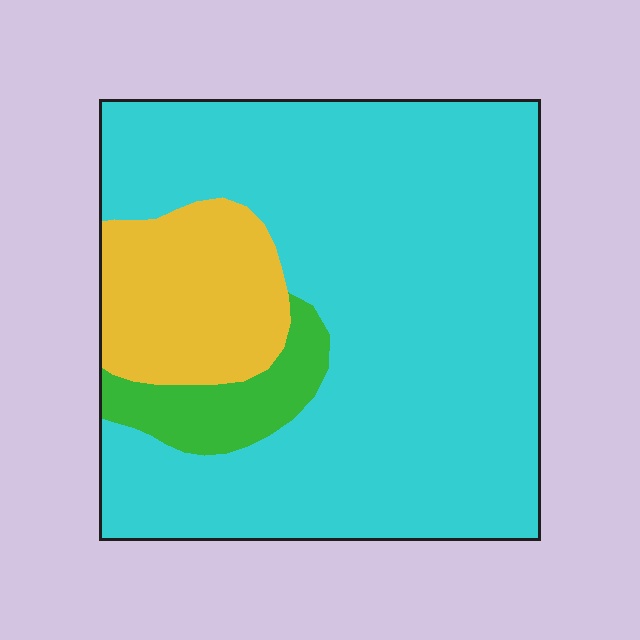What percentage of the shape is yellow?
Yellow takes up about one sixth (1/6) of the shape.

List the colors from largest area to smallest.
From largest to smallest: cyan, yellow, green.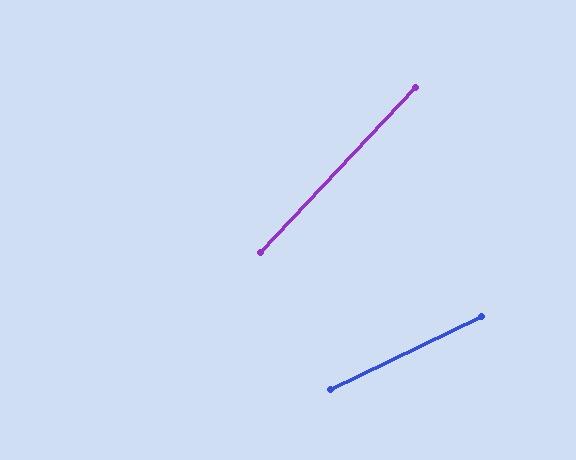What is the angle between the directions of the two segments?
Approximately 21 degrees.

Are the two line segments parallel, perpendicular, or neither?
Neither parallel nor perpendicular — they differ by about 21°.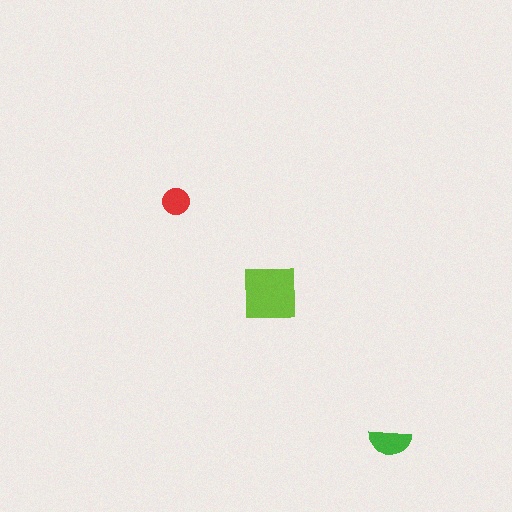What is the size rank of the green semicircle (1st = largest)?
2nd.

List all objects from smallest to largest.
The red circle, the green semicircle, the lime square.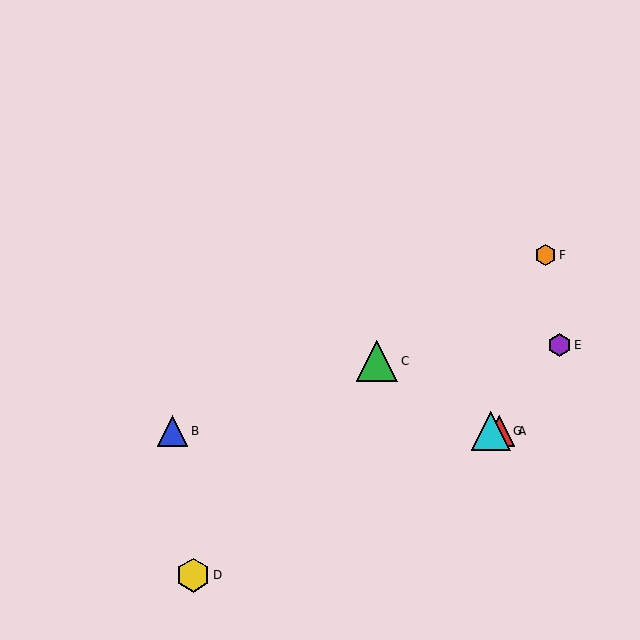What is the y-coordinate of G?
Object G is at y≈431.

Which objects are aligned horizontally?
Objects A, B, G are aligned horizontally.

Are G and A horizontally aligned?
Yes, both are at y≈431.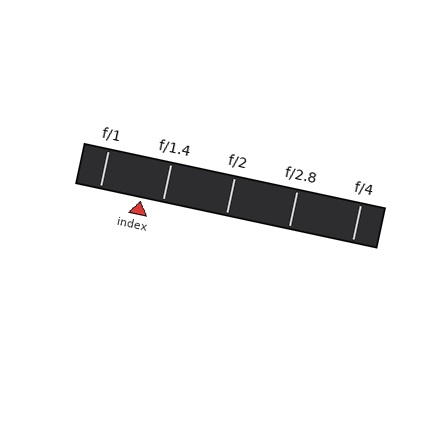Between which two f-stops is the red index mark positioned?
The index mark is between f/1 and f/1.4.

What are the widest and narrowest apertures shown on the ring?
The widest aperture shown is f/1 and the narrowest is f/4.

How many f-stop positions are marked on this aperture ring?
There are 5 f-stop positions marked.